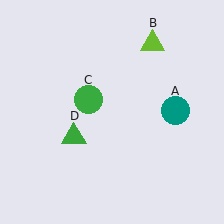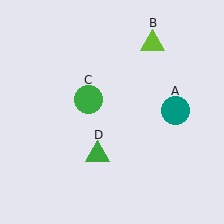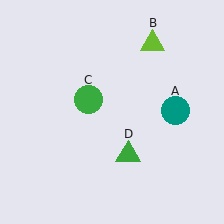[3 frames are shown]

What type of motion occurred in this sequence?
The green triangle (object D) rotated counterclockwise around the center of the scene.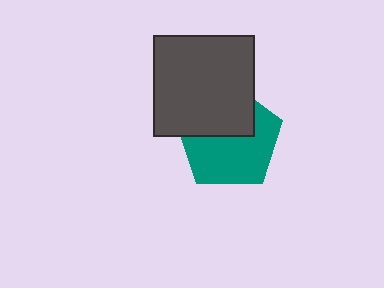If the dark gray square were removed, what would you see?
You would see the complete teal pentagon.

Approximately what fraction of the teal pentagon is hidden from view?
Roughly 41% of the teal pentagon is hidden behind the dark gray square.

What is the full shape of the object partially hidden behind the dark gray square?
The partially hidden object is a teal pentagon.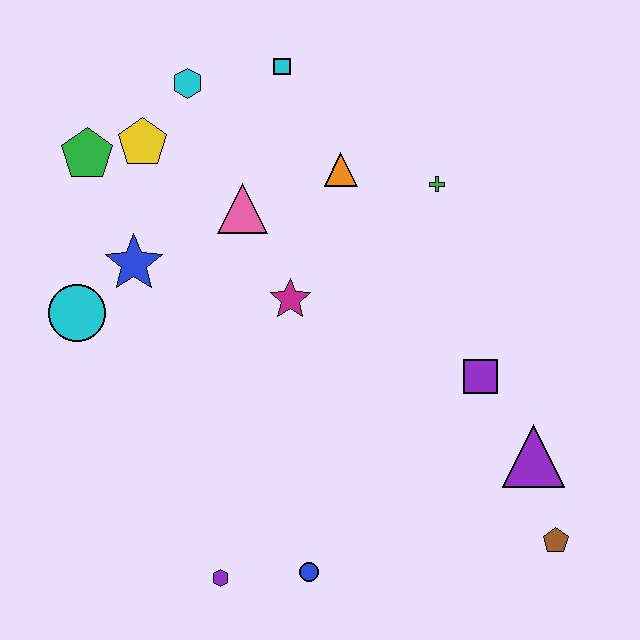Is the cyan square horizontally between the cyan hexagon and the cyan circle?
No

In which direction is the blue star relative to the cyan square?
The blue star is below the cyan square.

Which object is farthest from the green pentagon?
The brown pentagon is farthest from the green pentagon.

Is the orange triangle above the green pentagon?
No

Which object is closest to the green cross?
The orange triangle is closest to the green cross.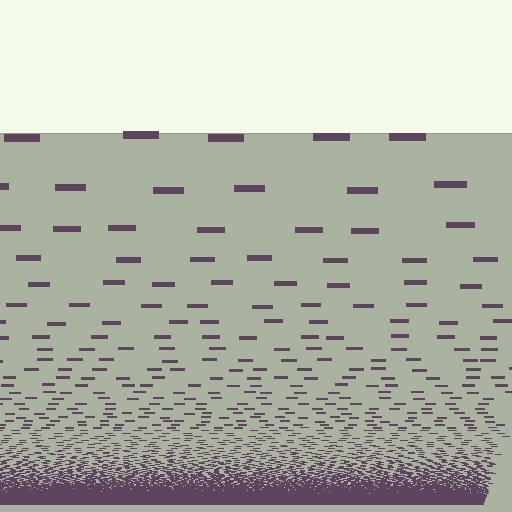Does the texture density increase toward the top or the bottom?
Density increases toward the bottom.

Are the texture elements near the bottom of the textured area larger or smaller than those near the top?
Smaller. The gradient is inverted — elements near the bottom are smaller and denser.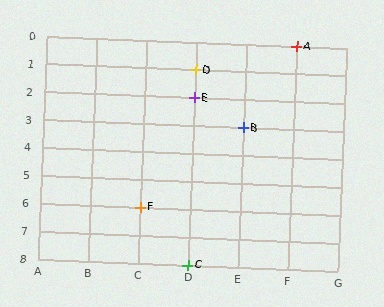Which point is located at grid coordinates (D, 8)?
Point C is at (D, 8).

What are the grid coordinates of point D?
Point D is at grid coordinates (D, 1).